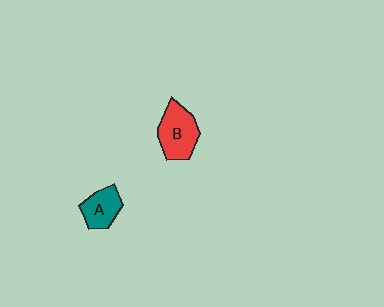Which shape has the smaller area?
Shape A (teal).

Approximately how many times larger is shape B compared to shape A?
Approximately 1.4 times.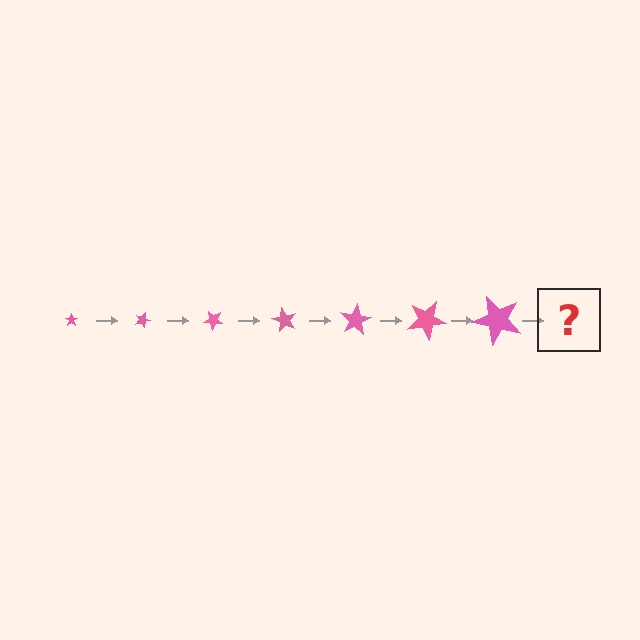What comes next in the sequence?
The next element should be a star, larger than the previous one and rotated 140 degrees from the start.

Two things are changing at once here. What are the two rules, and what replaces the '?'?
The two rules are that the star grows larger each step and it rotates 20 degrees each step. The '?' should be a star, larger than the previous one and rotated 140 degrees from the start.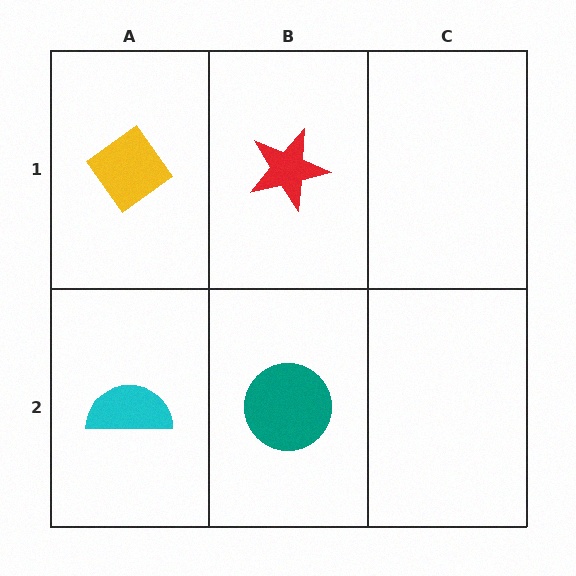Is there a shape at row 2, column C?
No, that cell is empty.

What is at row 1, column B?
A red star.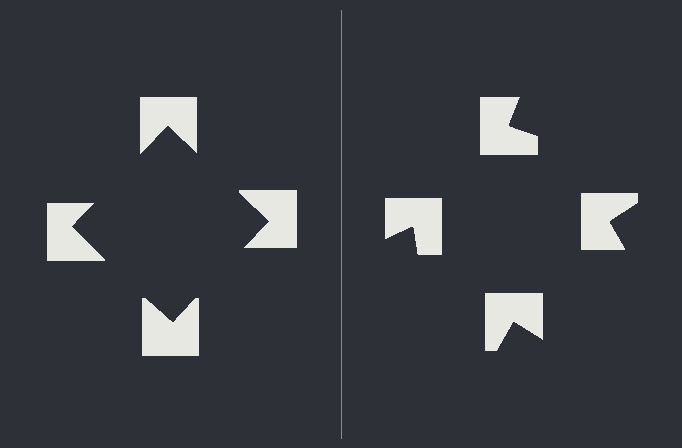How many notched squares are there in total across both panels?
8 — 4 on each side.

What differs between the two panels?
The notched squares are positioned identically on both sides; only the wedge orientations differ. On the left they align to a square; on the right they are misaligned.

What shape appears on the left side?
An illusory square.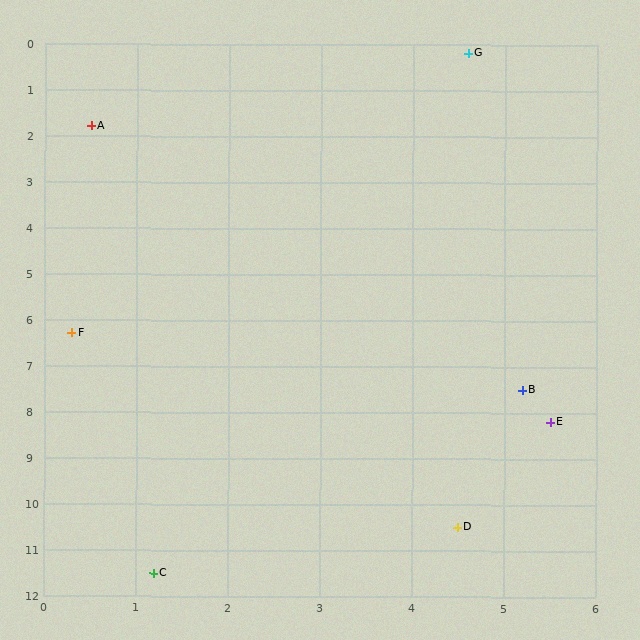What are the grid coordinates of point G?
Point G is at approximately (4.6, 0.2).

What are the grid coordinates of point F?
Point F is at approximately (0.3, 6.3).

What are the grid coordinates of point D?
Point D is at approximately (4.5, 10.5).